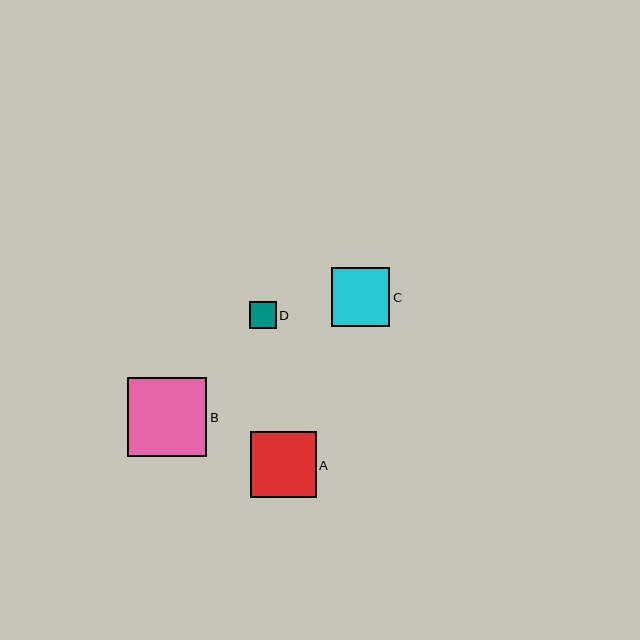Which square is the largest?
Square B is the largest with a size of approximately 79 pixels.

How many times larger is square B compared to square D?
Square B is approximately 2.9 times the size of square D.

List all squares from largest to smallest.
From largest to smallest: B, A, C, D.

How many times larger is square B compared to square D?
Square B is approximately 2.9 times the size of square D.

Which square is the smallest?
Square D is the smallest with a size of approximately 27 pixels.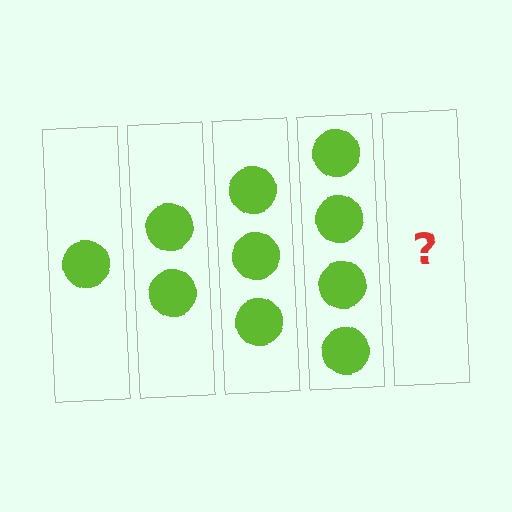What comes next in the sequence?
The next element should be 5 circles.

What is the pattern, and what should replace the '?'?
The pattern is that each step adds one more circle. The '?' should be 5 circles.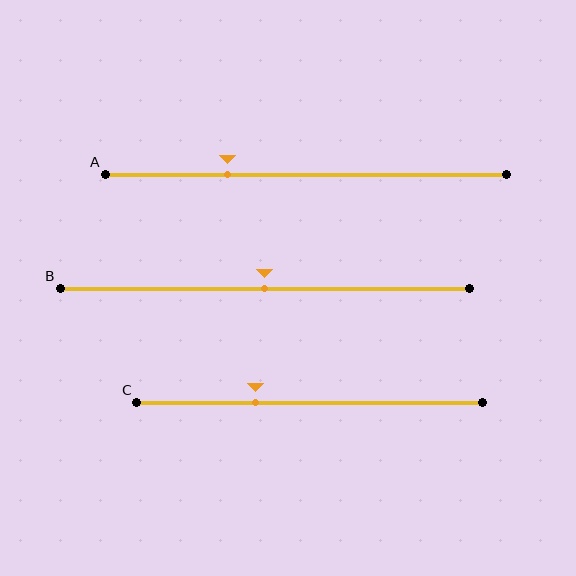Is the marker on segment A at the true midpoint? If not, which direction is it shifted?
No, the marker on segment A is shifted to the left by about 19% of the segment length.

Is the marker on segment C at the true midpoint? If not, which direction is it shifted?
No, the marker on segment C is shifted to the left by about 16% of the segment length.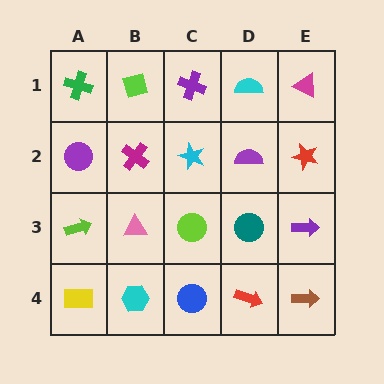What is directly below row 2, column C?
A lime circle.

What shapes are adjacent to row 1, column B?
A magenta cross (row 2, column B), a green cross (row 1, column A), a purple cross (row 1, column C).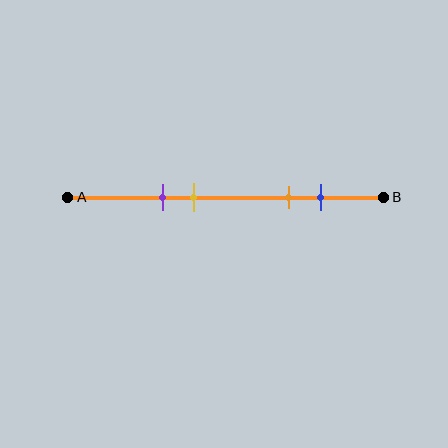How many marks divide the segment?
There are 4 marks dividing the segment.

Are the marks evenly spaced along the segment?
No, the marks are not evenly spaced.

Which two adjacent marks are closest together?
The purple and yellow marks are the closest adjacent pair.